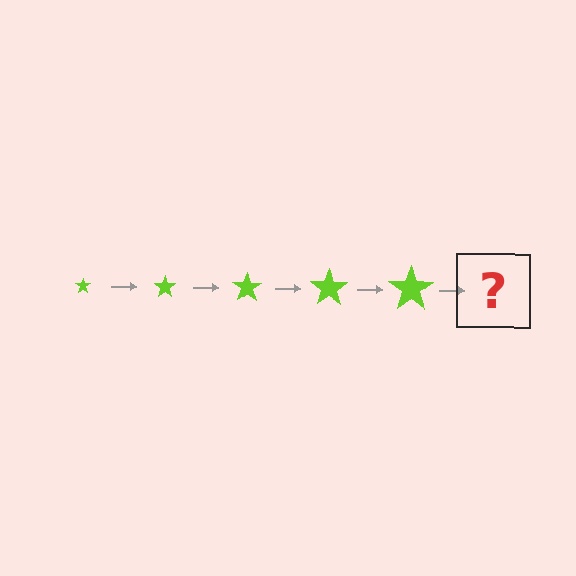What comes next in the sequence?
The next element should be a lime star, larger than the previous one.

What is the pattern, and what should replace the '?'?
The pattern is that the star gets progressively larger each step. The '?' should be a lime star, larger than the previous one.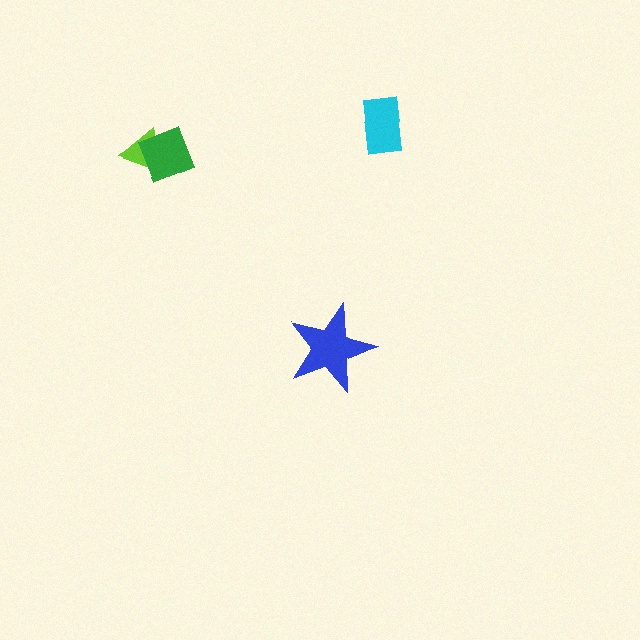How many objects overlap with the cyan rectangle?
0 objects overlap with the cyan rectangle.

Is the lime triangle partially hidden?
Yes, it is partially covered by another shape.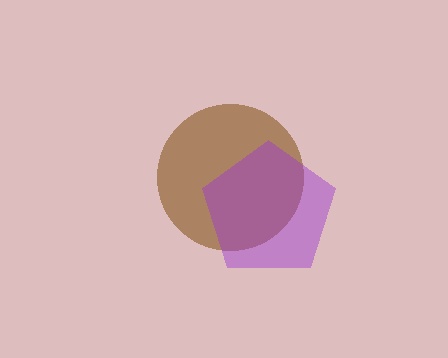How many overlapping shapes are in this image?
There are 2 overlapping shapes in the image.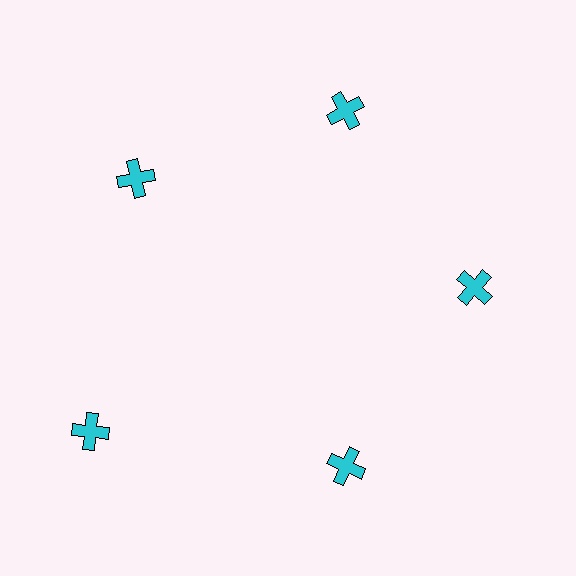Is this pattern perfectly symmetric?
No. The 5 cyan crosses are arranged in a ring, but one element near the 8 o'clock position is pushed outward from the center, breaking the 5-fold rotational symmetry.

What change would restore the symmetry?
The symmetry would be restored by moving it inward, back onto the ring so that all 5 crosses sit at equal angles and equal distance from the center.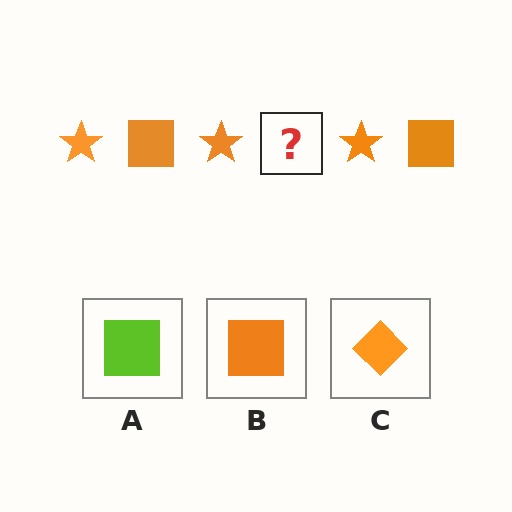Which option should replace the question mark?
Option B.